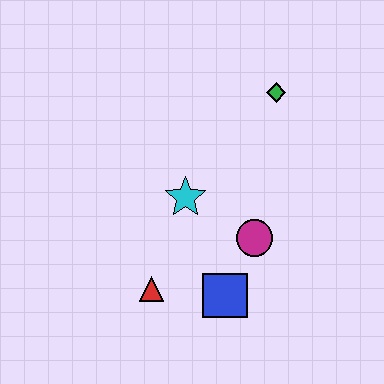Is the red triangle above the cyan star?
No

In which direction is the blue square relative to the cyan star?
The blue square is below the cyan star.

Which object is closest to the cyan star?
The magenta circle is closest to the cyan star.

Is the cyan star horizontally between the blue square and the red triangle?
Yes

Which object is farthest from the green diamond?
The red triangle is farthest from the green diamond.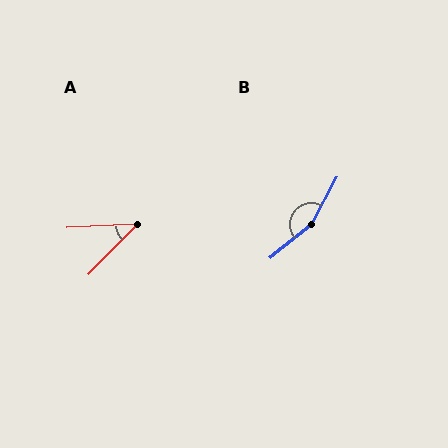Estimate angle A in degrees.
Approximately 43 degrees.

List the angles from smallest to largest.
A (43°), B (157°).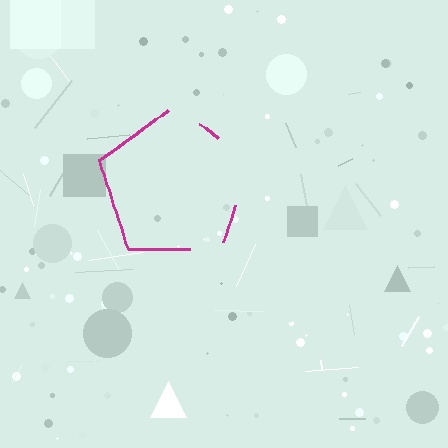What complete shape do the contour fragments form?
The contour fragments form a pentagon.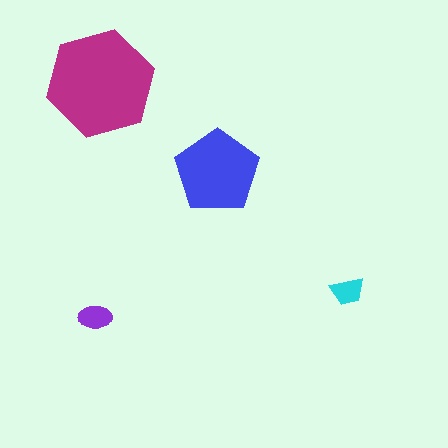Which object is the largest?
The magenta hexagon.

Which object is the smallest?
The cyan trapezoid.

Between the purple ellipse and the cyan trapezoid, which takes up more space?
The purple ellipse.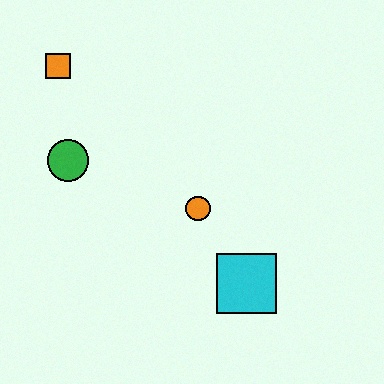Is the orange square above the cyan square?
Yes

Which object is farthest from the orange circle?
The orange square is farthest from the orange circle.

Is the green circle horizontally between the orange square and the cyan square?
Yes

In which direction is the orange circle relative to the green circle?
The orange circle is to the right of the green circle.